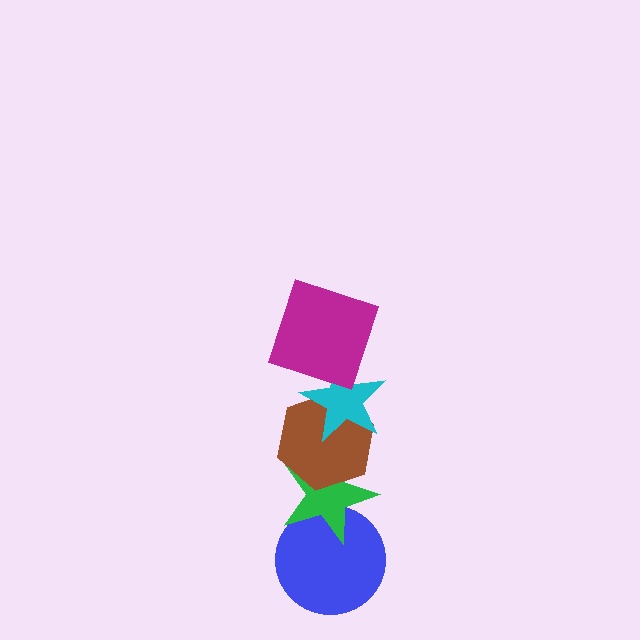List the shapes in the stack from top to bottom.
From top to bottom: the magenta square, the cyan star, the brown hexagon, the green star, the blue circle.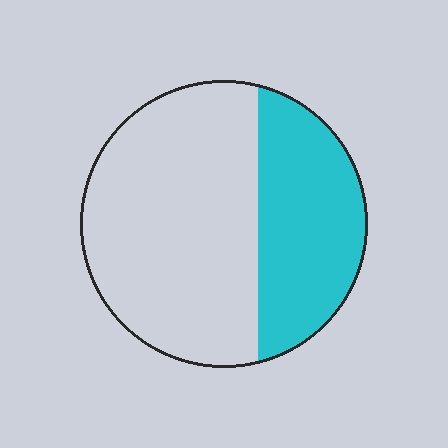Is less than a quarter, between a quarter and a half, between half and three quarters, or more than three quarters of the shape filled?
Between a quarter and a half.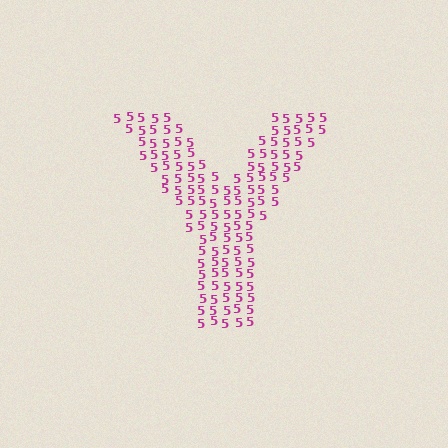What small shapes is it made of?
It is made of small digit 5's.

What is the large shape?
The large shape is the letter Y.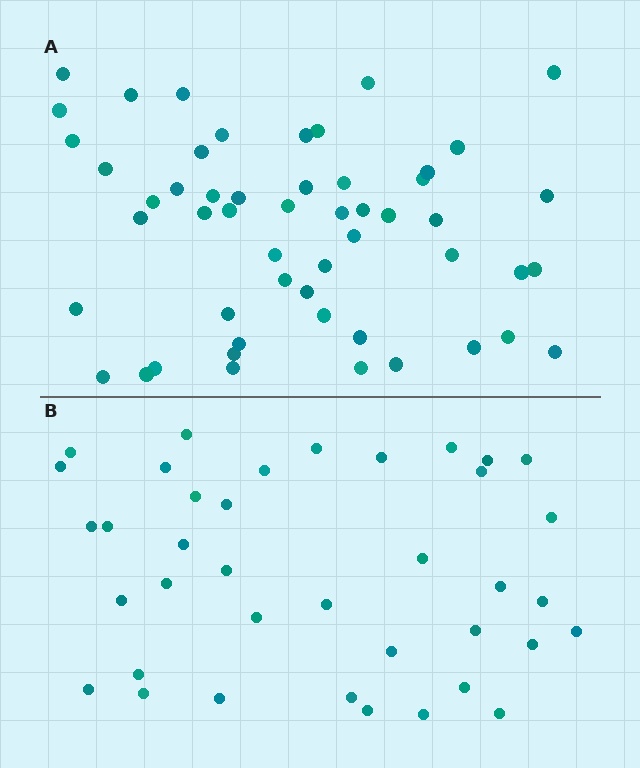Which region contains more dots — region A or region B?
Region A (the top region) has more dots.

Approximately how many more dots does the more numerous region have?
Region A has approximately 15 more dots than region B.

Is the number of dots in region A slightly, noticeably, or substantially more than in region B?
Region A has noticeably more, but not dramatically so. The ratio is roughly 1.4 to 1.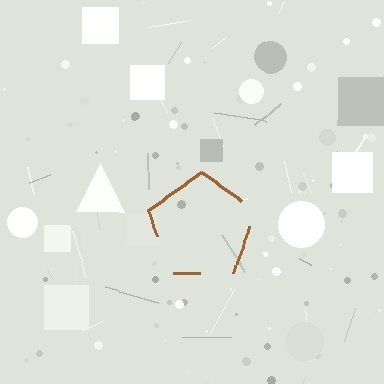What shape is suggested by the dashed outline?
The dashed outline suggests a pentagon.